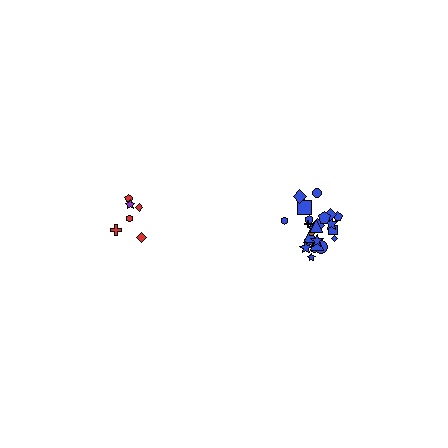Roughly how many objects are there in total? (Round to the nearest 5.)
Roughly 30 objects in total.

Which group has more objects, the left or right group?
The right group.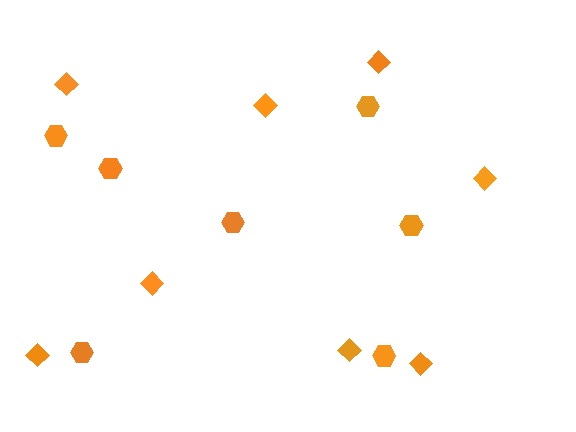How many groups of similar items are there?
There are 2 groups: one group of diamonds (8) and one group of hexagons (7).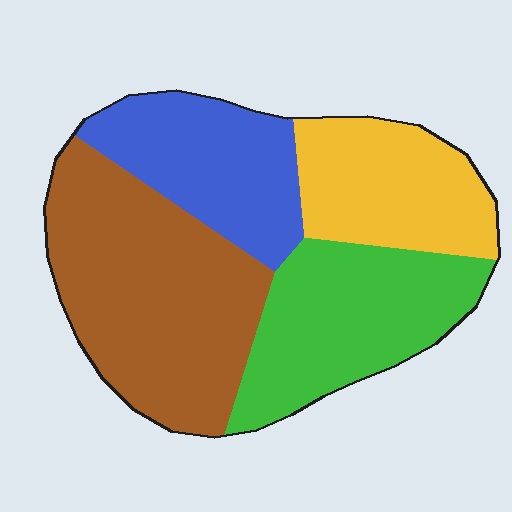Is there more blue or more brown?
Brown.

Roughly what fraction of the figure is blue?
Blue covers 20% of the figure.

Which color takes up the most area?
Brown, at roughly 35%.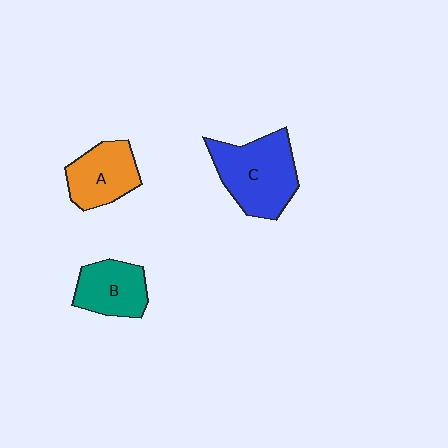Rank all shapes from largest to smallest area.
From largest to smallest: C (blue), A (orange), B (teal).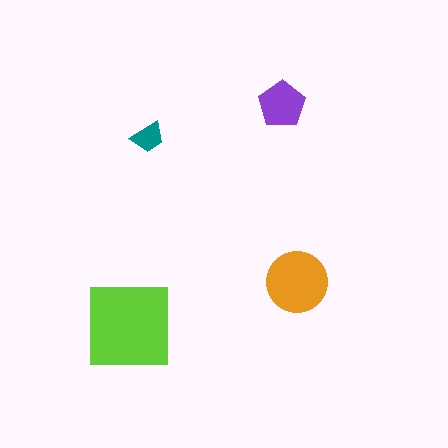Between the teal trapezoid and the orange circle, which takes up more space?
The orange circle.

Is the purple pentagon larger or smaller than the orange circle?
Smaller.